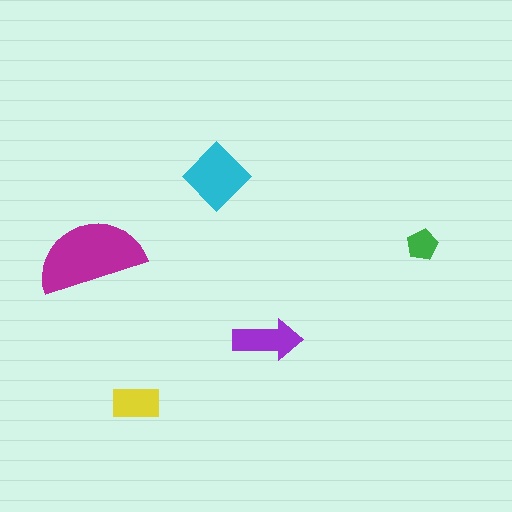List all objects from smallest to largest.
The green pentagon, the yellow rectangle, the purple arrow, the cyan diamond, the magenta semicircle.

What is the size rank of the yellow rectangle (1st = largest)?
4th.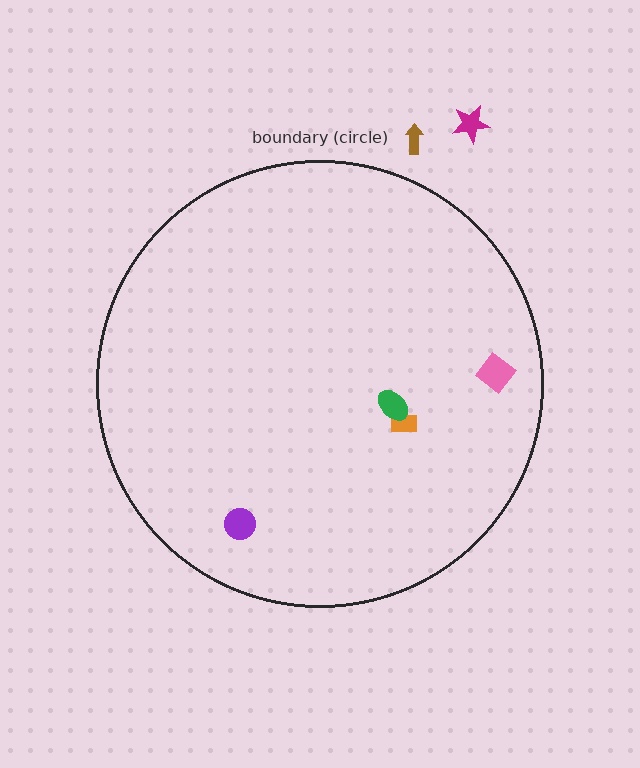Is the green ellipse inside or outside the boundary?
Inside.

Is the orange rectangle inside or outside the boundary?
Inside.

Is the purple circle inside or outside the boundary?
Inside.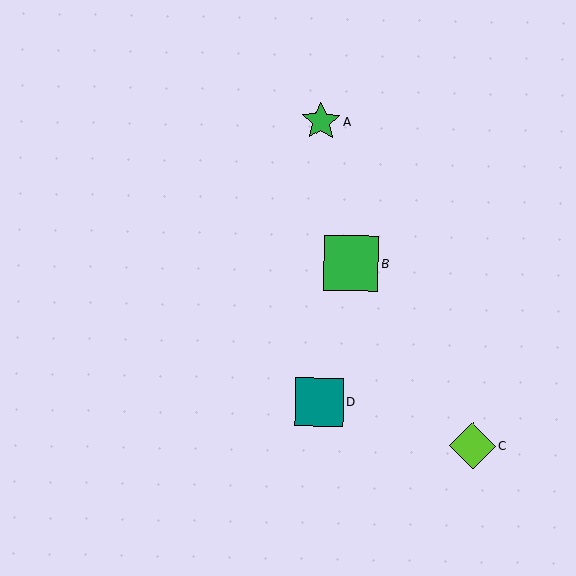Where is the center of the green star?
The center of the green star is at (321, 121).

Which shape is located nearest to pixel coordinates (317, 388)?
The teal square (labeled D) at (319, 402) is nearest to that location.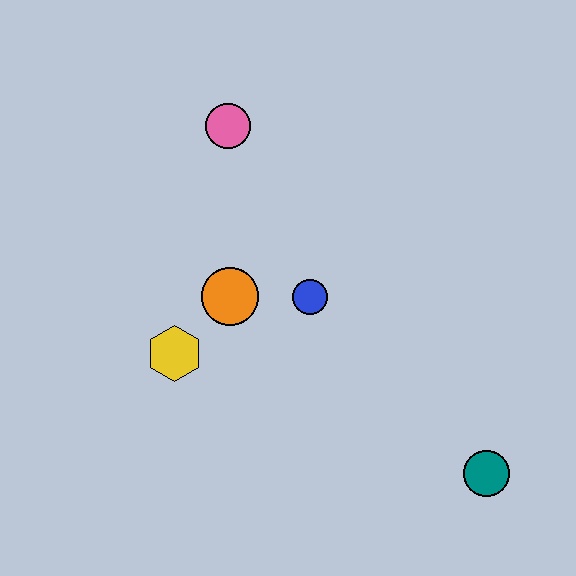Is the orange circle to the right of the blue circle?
No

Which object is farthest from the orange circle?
The teal circle is farthest from the orange circle.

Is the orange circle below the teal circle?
No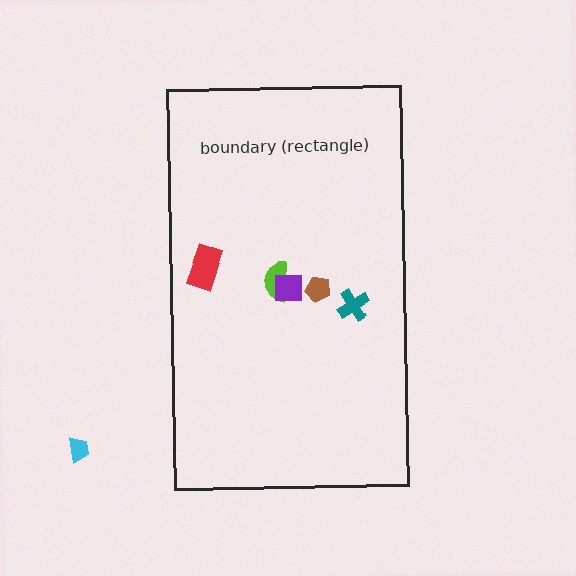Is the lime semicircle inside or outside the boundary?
Inside.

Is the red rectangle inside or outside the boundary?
Inside.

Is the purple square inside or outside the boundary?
Inside.